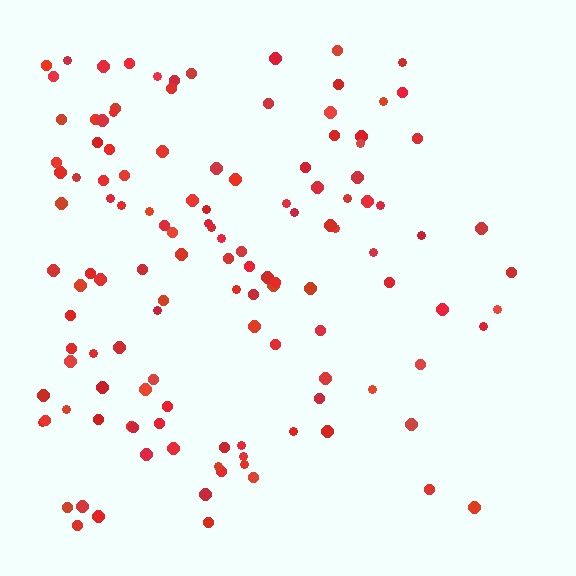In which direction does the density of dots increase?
From right to left, with the left side densest.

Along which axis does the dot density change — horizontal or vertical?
Horizontal.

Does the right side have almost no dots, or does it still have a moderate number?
Still a moderate number, just noticeably fewer than the left.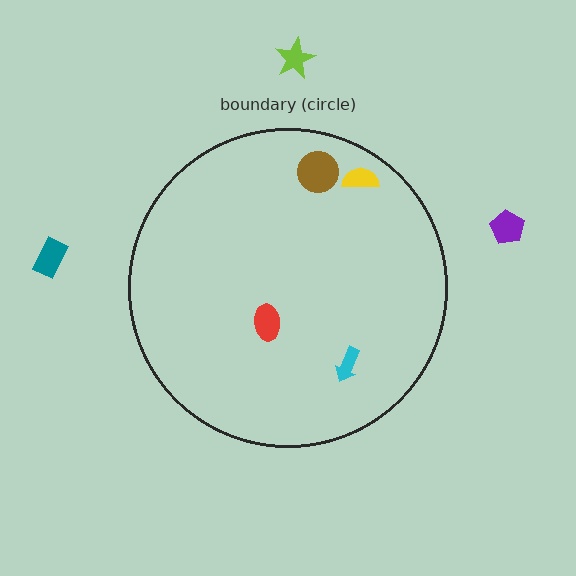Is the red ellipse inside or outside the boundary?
Inside.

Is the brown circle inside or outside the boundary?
Inside.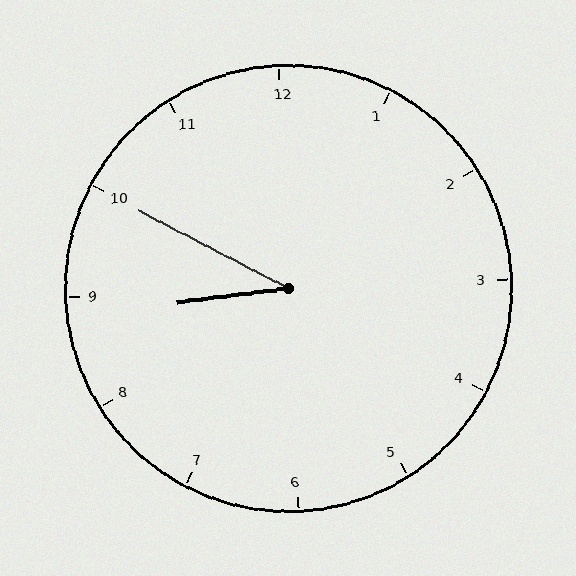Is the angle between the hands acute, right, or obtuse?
It is acute.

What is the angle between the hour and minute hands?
Approximately 35 degrees.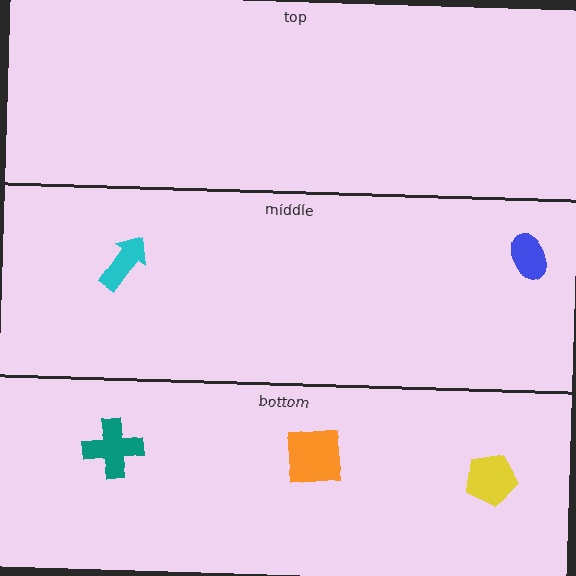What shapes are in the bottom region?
The yellow pentagon, the orange square, the teal cross.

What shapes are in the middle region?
The cyan arrow, the blue ellipse.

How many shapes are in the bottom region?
3.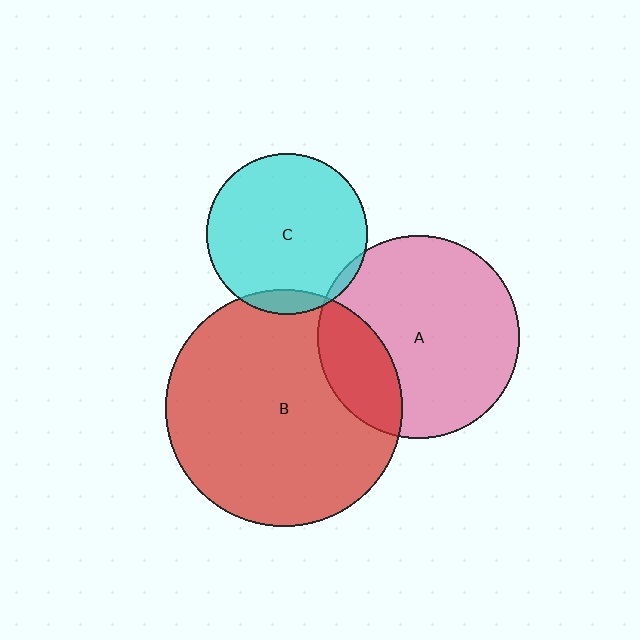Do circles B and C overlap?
Yes.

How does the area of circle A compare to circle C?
Approximately 1.6 times.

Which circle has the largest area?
Circle B (red).